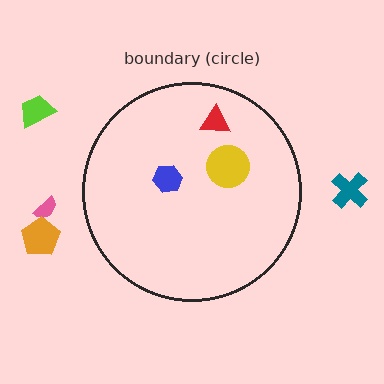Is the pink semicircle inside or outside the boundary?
Outside.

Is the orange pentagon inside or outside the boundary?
Outside.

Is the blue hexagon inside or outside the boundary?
Inside.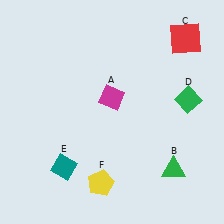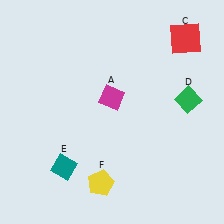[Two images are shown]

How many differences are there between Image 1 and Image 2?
There is 1 difference between the two images.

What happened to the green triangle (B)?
The green triangle (B) was removed in Image 2. It was in the bottom-right area of Image 1.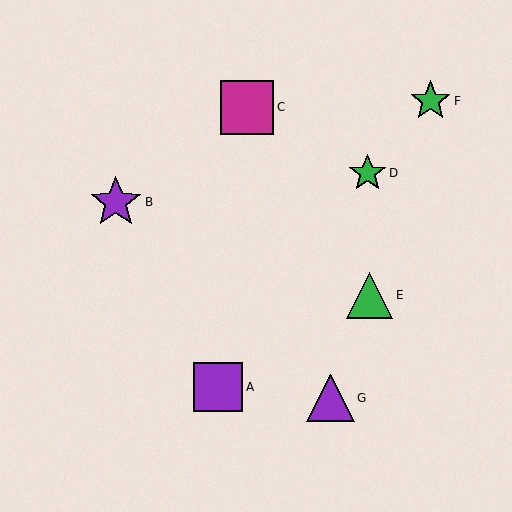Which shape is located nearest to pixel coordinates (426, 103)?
The green star (labeled F) at (431, 101) is nearest to that location.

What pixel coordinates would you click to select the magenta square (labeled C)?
Click at (247, 107) to select the magenta square C.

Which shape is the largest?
The magenta square (labeled C) is the largest.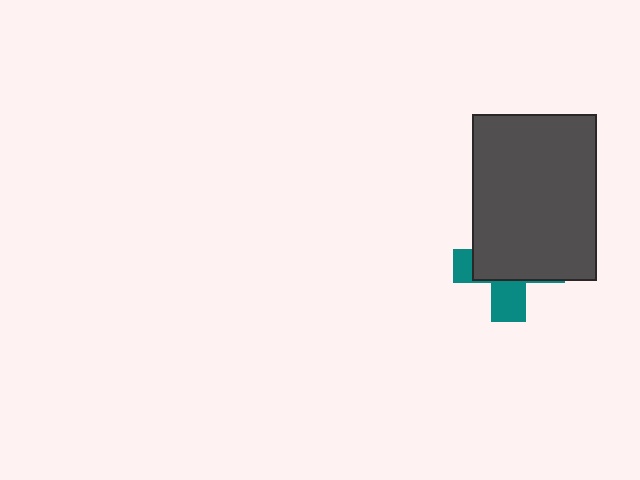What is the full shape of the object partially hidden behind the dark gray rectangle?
The partially hidden object is a teal cross.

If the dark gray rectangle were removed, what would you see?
You would see the complete teal cross.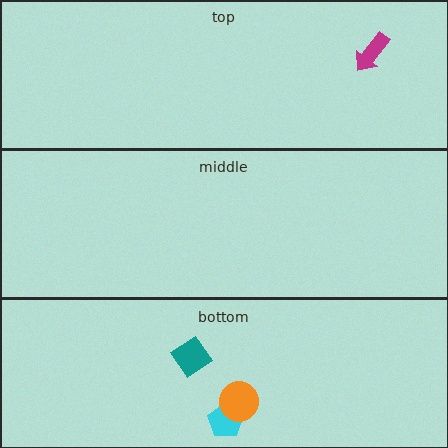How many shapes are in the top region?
1.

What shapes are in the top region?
The magenta arrow.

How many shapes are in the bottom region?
3.